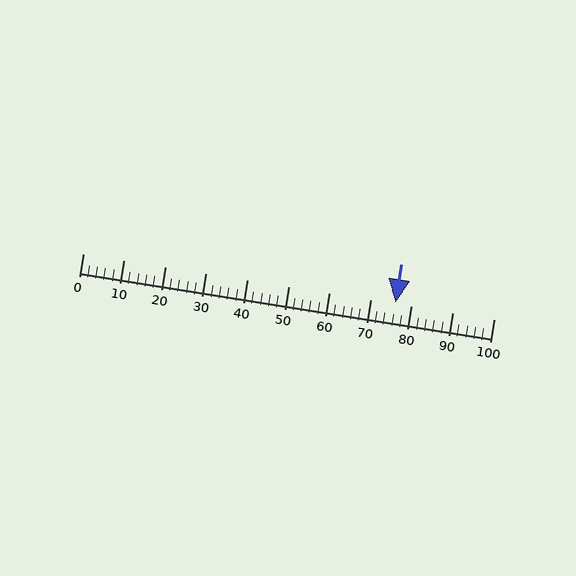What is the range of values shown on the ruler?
The ruler shows values from 0 to 100.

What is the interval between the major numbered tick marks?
The major tick marks are spaced 10 units apart.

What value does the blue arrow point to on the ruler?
The blue arrow points to approximately 76.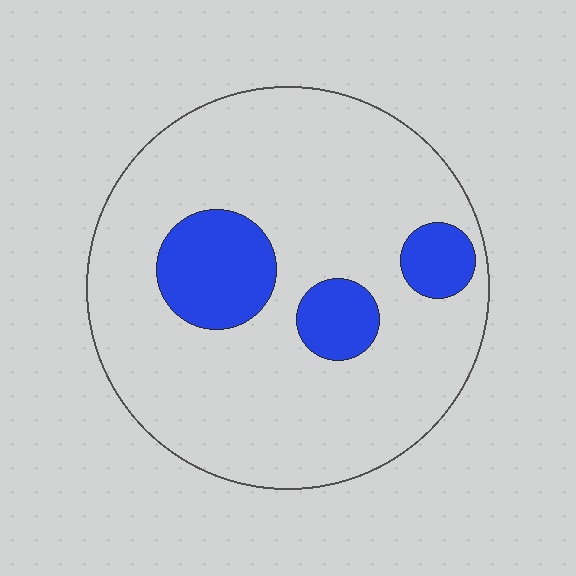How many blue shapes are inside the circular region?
3.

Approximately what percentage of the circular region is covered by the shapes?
Approximately 15%.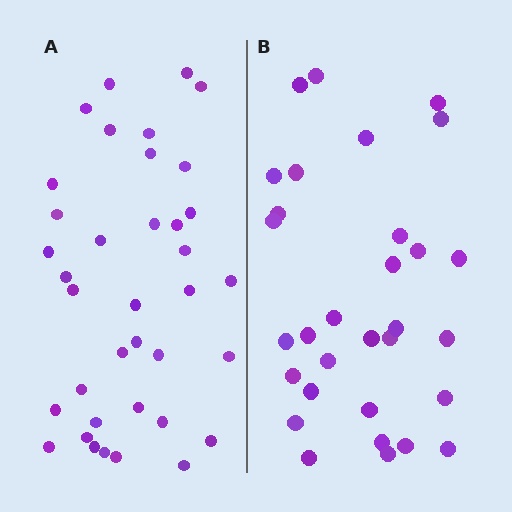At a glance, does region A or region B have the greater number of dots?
Region A (the left region) has more dots.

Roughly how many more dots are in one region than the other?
Region A has about 6 more dots than region B.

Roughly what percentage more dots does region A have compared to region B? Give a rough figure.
About 20% more.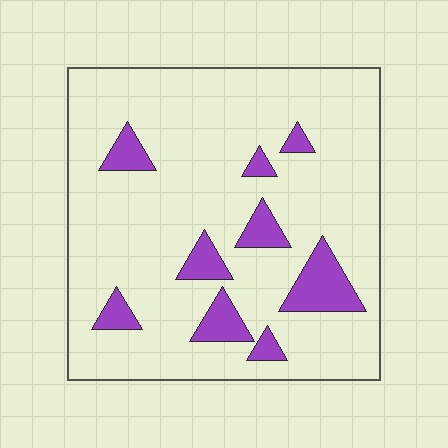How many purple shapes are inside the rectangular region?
9.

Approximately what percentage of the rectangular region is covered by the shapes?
Approximately 15%.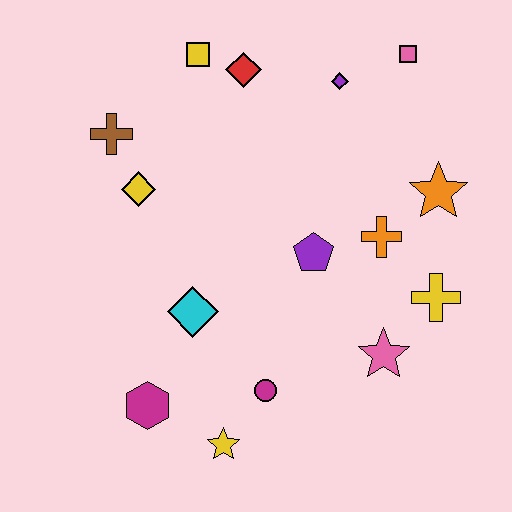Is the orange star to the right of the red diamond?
Yes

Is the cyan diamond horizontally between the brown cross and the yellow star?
Yes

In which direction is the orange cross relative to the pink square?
The orange cross is below the pink square.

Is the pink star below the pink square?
Yes